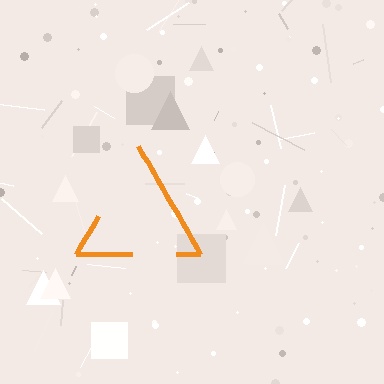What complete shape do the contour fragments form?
The contour fragments form a triangle.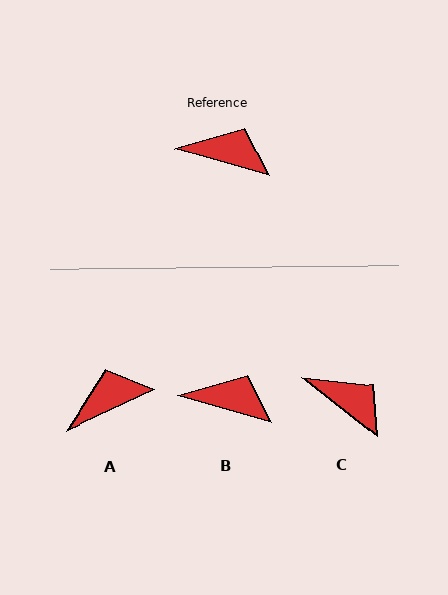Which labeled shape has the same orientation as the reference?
B.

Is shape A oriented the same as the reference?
No, it is off by about 41 degrees.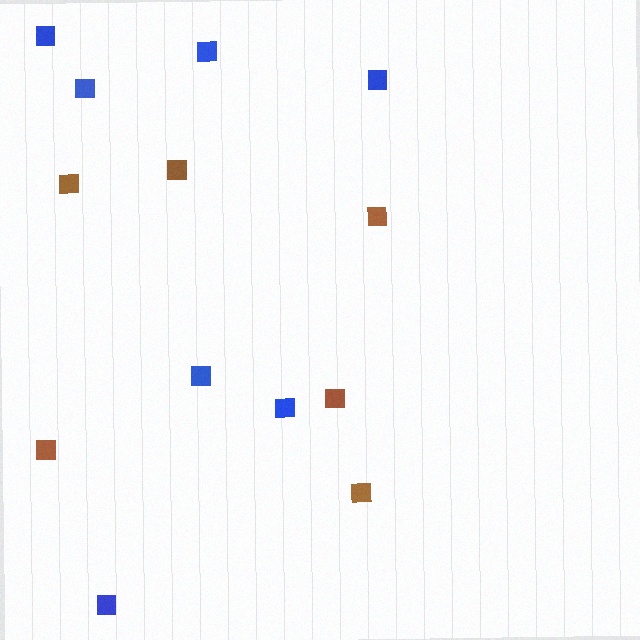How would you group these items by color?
There are 2 groups: one group of blue squares (7) and one group of brown squares (6).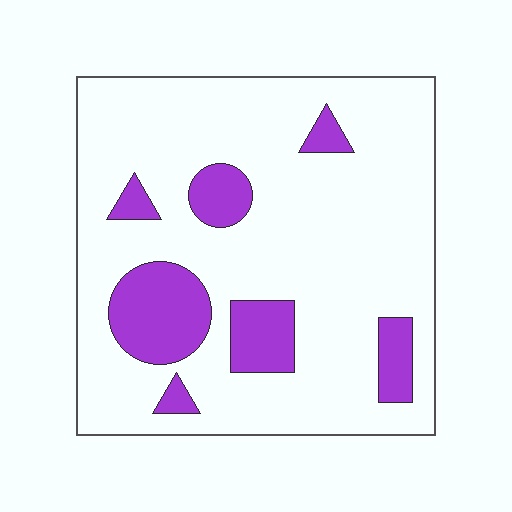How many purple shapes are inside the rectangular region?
7.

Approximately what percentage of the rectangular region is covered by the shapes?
Approximately 20%.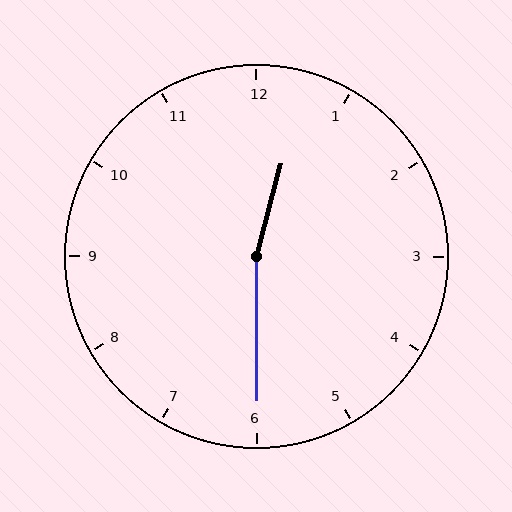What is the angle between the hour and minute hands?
Approximately 165 degrees.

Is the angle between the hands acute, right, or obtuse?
It is obtuse.